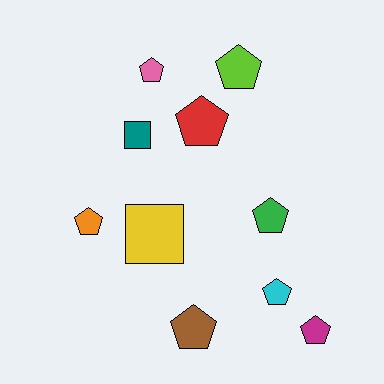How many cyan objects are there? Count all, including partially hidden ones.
There is 1 cyan object.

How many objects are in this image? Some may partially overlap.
There are 10 objects.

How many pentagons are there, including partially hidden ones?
There are 8 pentagons.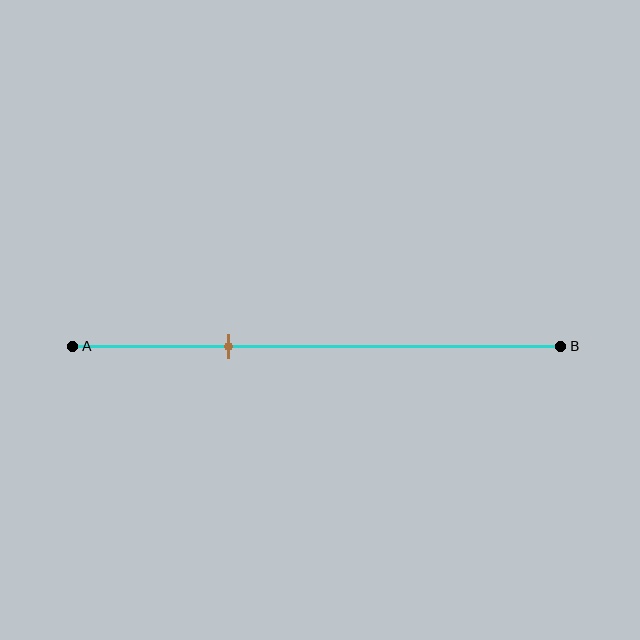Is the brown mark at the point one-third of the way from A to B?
Yes, the mark is approximately at the one-third point.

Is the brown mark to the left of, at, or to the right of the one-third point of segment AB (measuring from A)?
The brown mark is approximately at the one-third point of segment AB.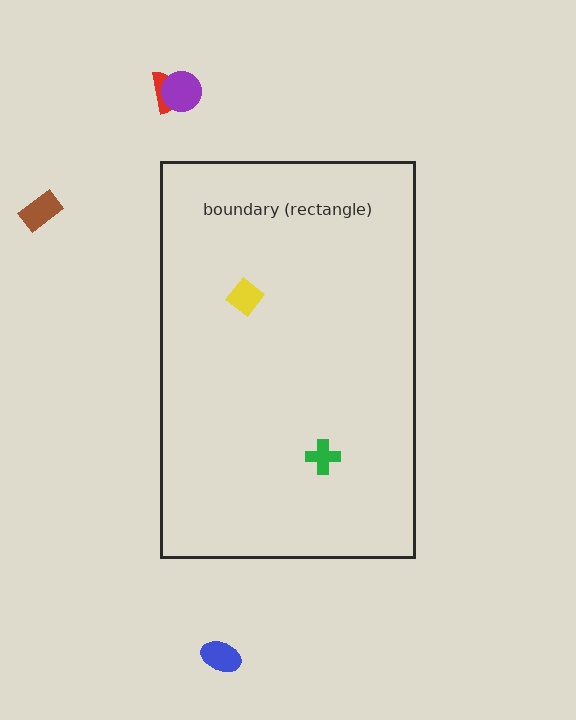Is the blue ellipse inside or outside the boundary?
Outside.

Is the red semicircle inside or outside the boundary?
Outside.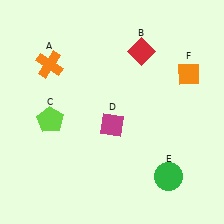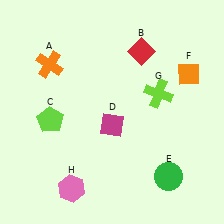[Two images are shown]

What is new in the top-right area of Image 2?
A lime cross (G) was added in the top-right area of Image 2.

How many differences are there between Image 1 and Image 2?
There are 2 differences between the two images.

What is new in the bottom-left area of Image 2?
A pink hexagon (H) was added in the bottom-left area of Image 2.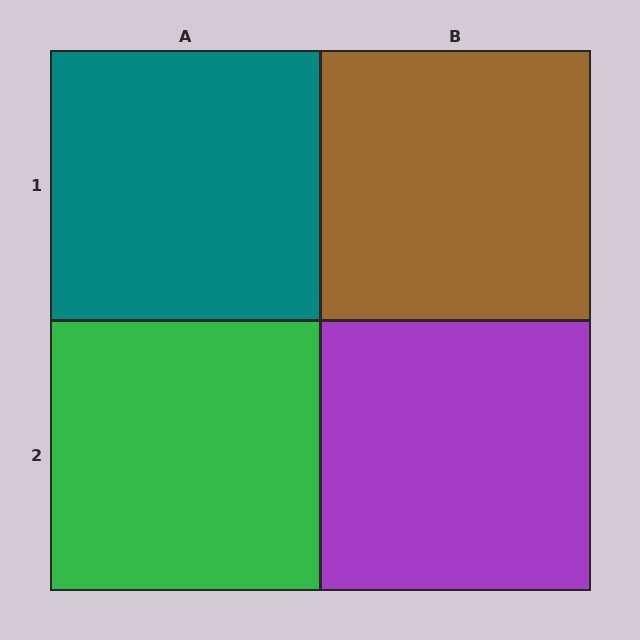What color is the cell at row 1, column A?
Teal.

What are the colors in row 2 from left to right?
Green, purple.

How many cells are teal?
1 cell is teal.